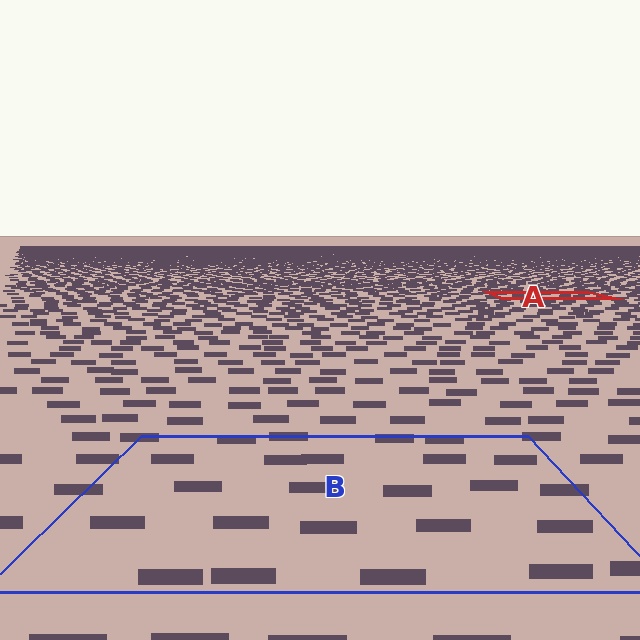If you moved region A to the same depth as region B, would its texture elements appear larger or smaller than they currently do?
They would appear larger. At a closer depth, the same texture elements are projected at a bigger on-screen size.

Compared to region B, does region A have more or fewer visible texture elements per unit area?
Region A has more texture elements per unit area — they are packed more densely because it is farther away.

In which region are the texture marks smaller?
The texture marks are smaller in region A, because it is farther away.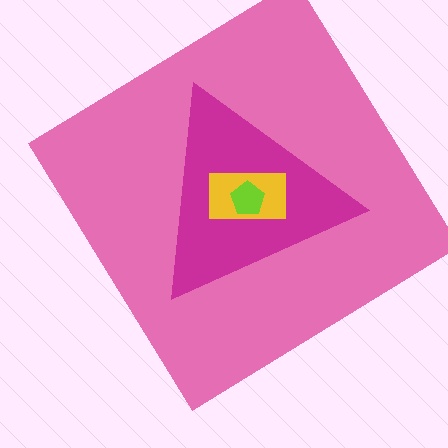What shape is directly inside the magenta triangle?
The yellow rectangle.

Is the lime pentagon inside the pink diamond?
Yes.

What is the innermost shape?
The lime pentagon.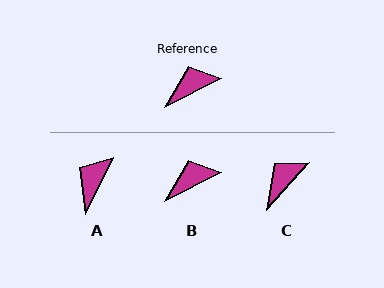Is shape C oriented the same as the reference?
No, it is off by about 20 degrees.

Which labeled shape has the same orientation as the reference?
B.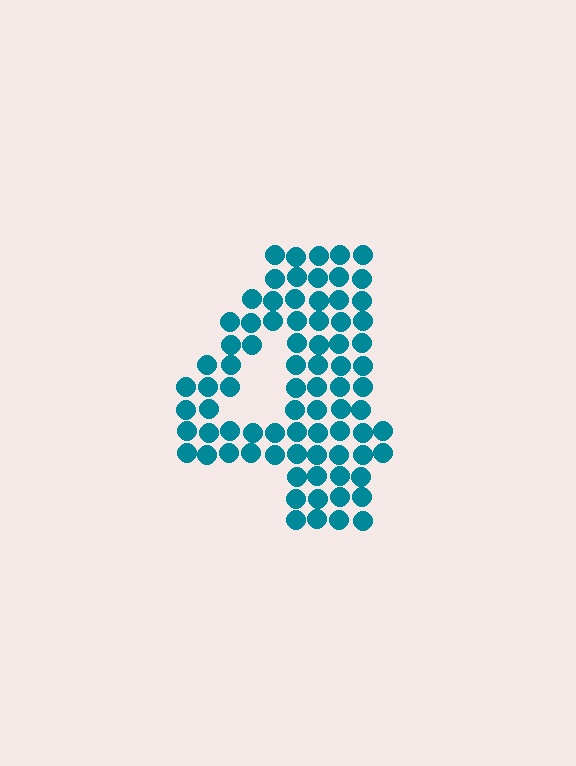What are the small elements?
The small elements are circles.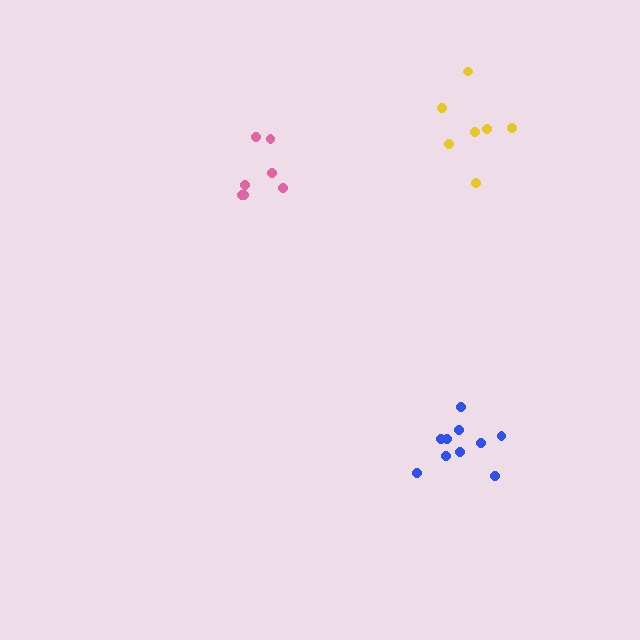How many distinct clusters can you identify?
There are 3 distinct clusters.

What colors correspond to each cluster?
The clusters are colored: yellow, blue, pink.